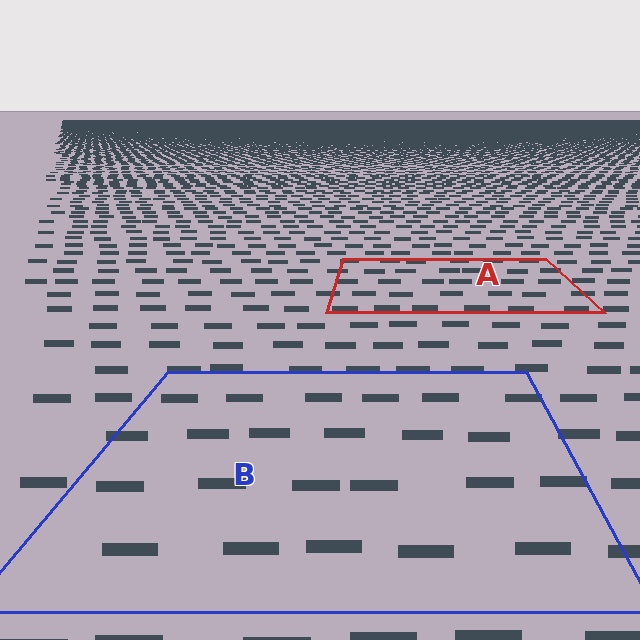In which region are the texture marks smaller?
The texture marks are smaller in region A, because it is farther away.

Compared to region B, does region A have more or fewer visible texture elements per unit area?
Region A has more texture elements per unit area — they are packed more densely because it is farther away.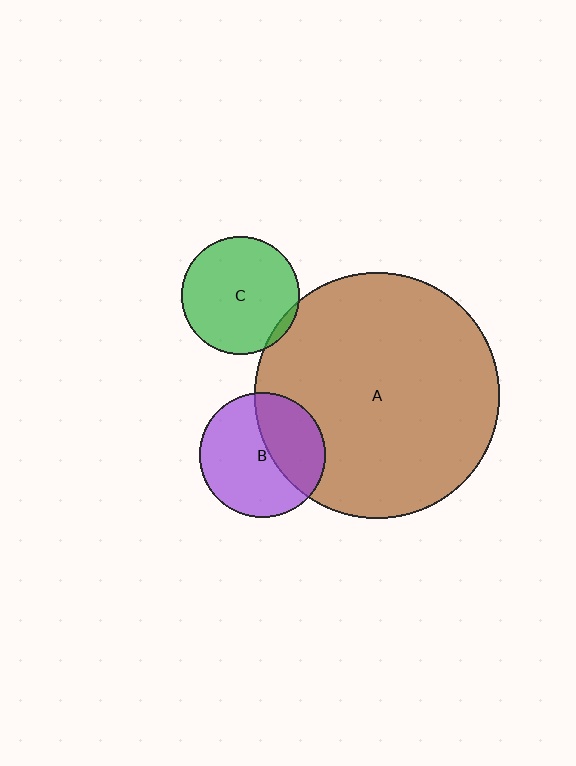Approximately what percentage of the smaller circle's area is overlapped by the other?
Approximately 40%.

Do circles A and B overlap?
Yes.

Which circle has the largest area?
Circle A (brown).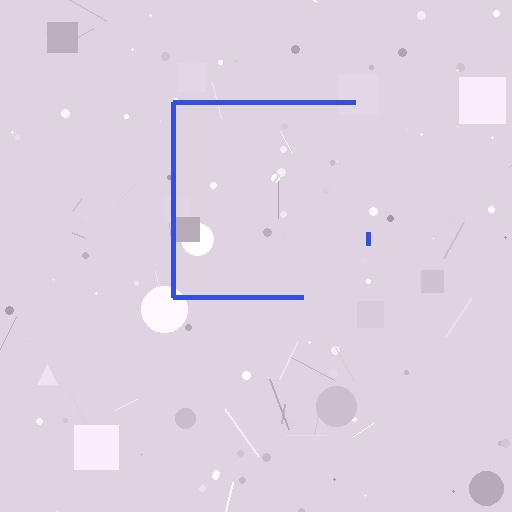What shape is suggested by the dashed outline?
The dashed outline suggests a square.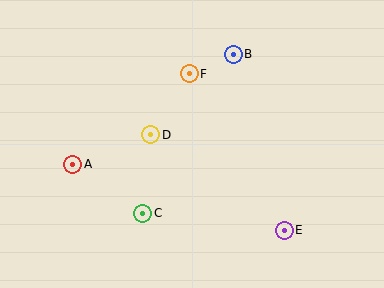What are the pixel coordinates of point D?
Point D is at (151, 135).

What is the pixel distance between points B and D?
The distance between B and D is 115 pixels.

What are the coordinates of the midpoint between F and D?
The midpoint between F and D is at (170, 104).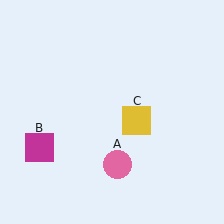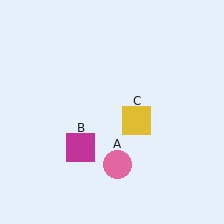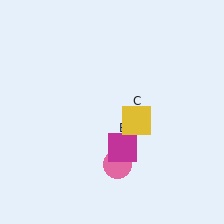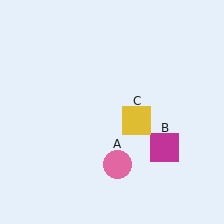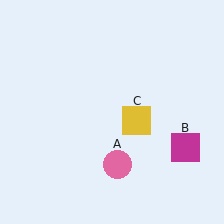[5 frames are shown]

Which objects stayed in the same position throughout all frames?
Pink circle (object A) and yellow square (object C) remained stationary.